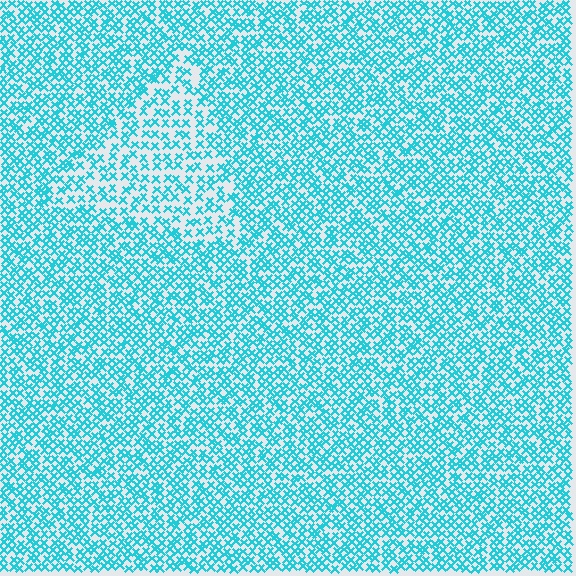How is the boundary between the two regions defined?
The boundary is defined by a change in element density (approximately 1.7x ratio). All elements are the same color, size, and shape.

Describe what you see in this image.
The image contains small cyan elements arranged at two different densities. A triangle-shaped region is visible where the elements are less densely packed than the surrounding area.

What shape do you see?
I see a triangle.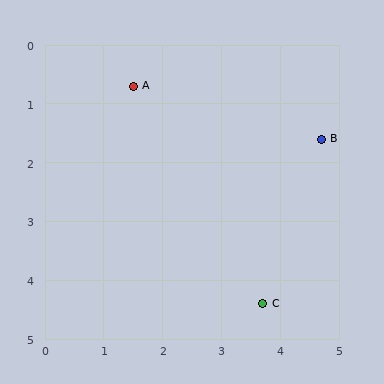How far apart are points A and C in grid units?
Points A and C are about 4.3 grid units apart.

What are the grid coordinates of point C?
Point C is at approximately (3.7, 4.4).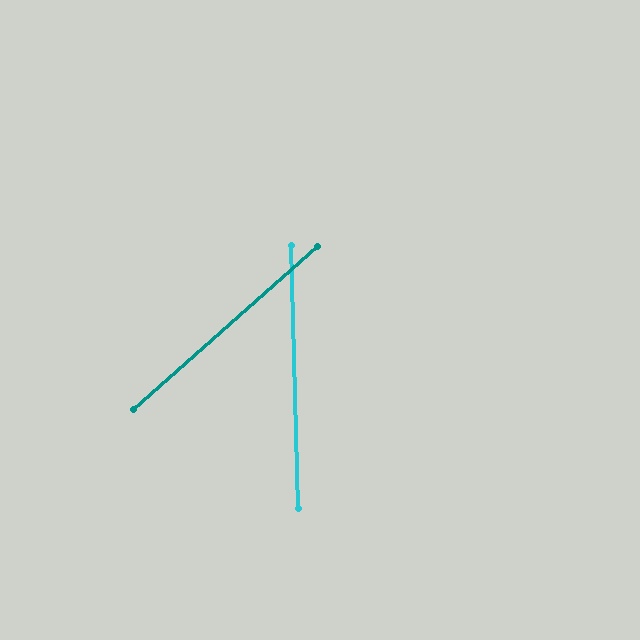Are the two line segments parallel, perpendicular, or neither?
Neither parallel nor perpendicular — they differ by about 50°.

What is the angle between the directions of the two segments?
Approximately 50 degrees.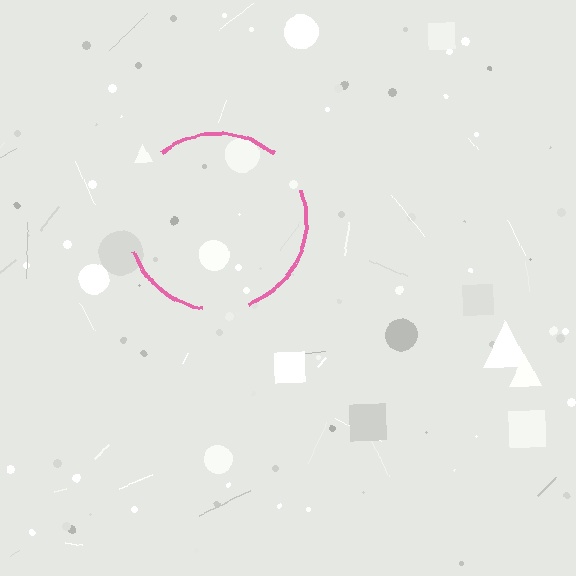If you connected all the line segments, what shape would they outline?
They would outline a circle.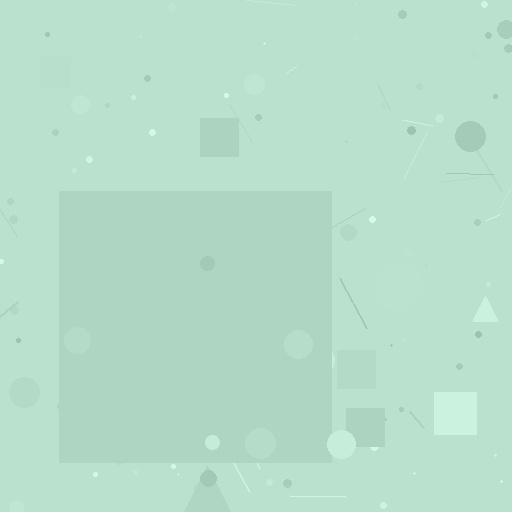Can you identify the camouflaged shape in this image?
The camouflaged shape is a square.